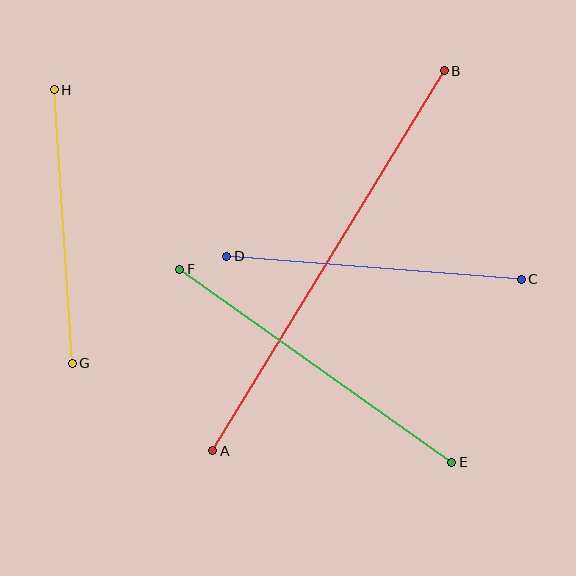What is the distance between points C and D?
The distance is approximately 295 pixels.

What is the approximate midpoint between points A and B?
The midpoint is at approximately (329, 261) pixels.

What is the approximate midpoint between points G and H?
The midpoint is at approximately (63, 226) pixels.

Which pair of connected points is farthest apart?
Points A and B are farthest apart.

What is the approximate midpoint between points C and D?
The midpoint is at approximately (374, 268) pixels.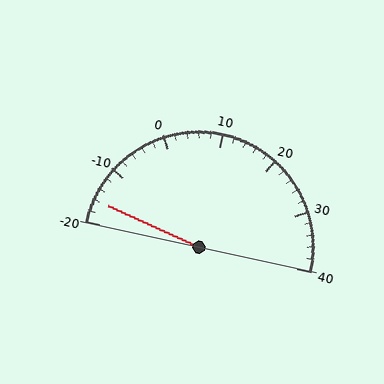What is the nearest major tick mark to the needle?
The nearest major tick mark is -20.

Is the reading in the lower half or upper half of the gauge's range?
The reading is in the lower half of the range (-20 to 40).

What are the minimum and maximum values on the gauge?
The gauge ranges from -20 to 40.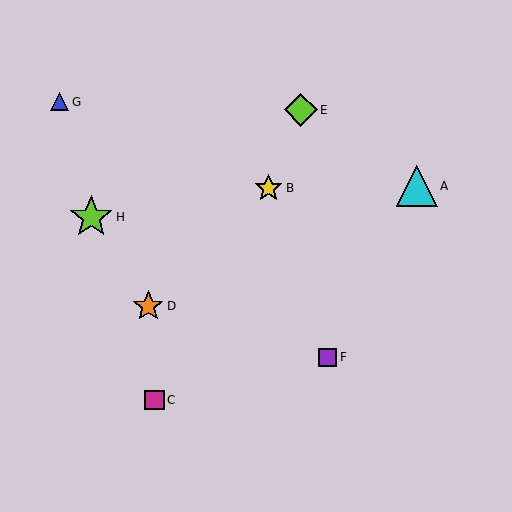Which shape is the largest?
The lime star (labeled H) is the largest.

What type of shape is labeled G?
Shape G is a blue triangle.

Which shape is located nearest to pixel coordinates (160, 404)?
The magenta square (labeled C) at (154, 400) is nearest to that location.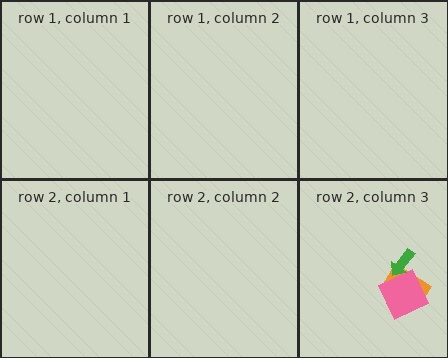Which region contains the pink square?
The row 2, column 3 region.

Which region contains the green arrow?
The row 2, column 3 region.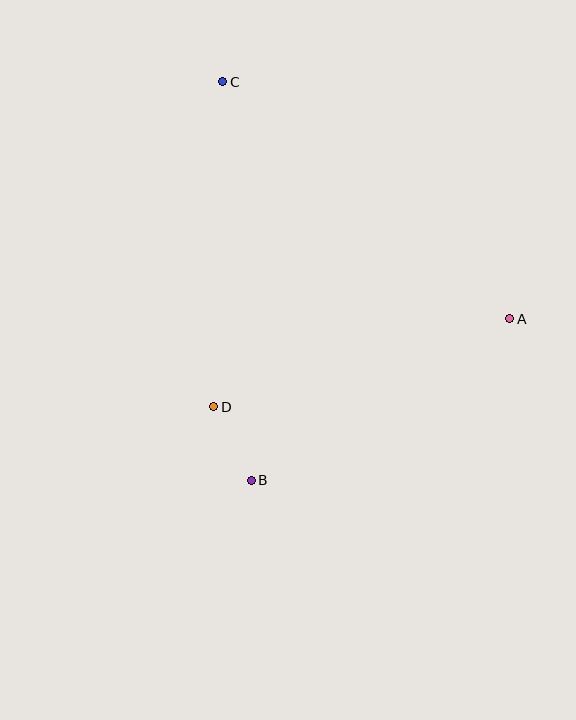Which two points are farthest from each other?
Points B and C are farthest from each other.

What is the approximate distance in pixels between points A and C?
The distance between A and C is approximately 372 pixels.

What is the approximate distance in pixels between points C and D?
The distance between C and D is approximately 325 pixels.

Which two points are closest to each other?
Points B and D are closest to each other.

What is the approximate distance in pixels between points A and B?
The distance between A and B is approximately 305 pixels.